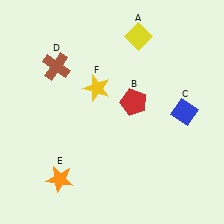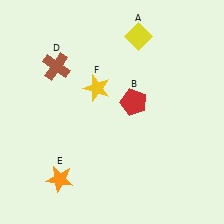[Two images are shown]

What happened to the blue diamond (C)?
The blue diamond (C) was removed in Image 2. It was in the bottom-right area of Image 1.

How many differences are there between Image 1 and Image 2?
There is 1 difference between the two images.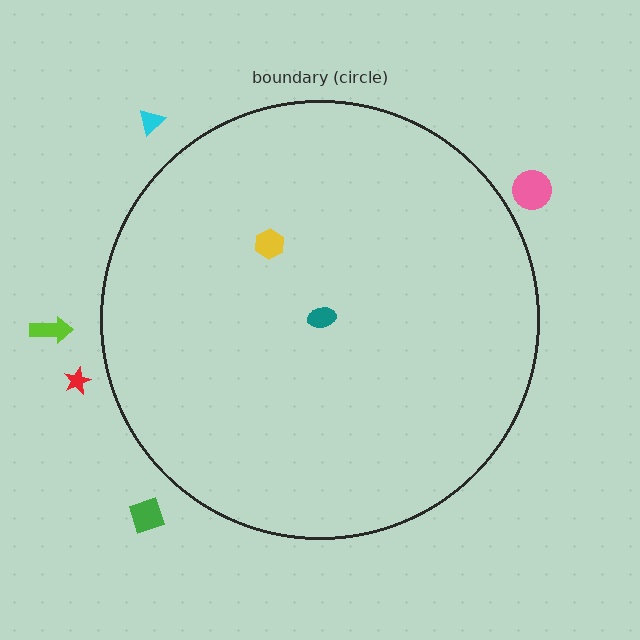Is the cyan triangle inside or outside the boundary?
Outside.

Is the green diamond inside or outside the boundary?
Outside.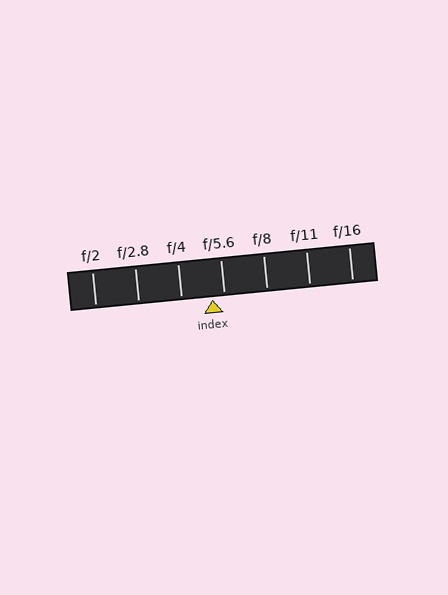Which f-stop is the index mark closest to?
The index mark is closest to f/5.6.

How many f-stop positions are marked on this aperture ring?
There are 7 f-stop positions marked.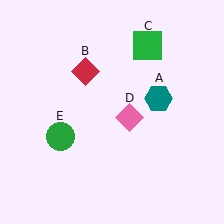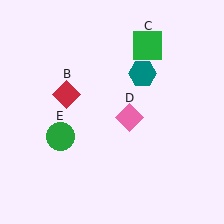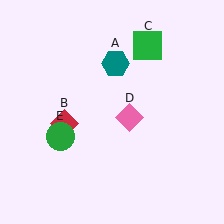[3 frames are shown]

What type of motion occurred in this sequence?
The teal hexagon (object A), red diamond (object B) rotated counterclockwise around the center of the scene.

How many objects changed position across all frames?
2 objects changed position: teal hexagon (object A), red diamond (object B).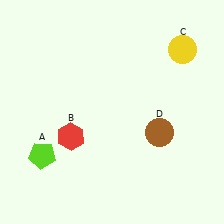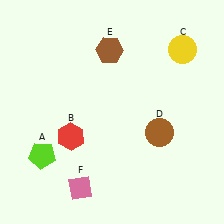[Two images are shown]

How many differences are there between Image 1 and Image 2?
There are 2 differences between the two images.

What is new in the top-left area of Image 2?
A brown hexagon (E) was added in the top-left area of Image 2.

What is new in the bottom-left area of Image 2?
A pink diamond (F) was added in the bottom-left area of Image 2.